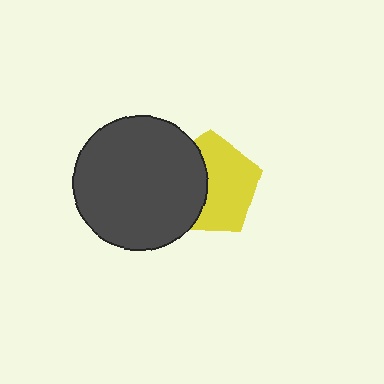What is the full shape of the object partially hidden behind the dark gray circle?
The partially hidden object is a yellow pentagon.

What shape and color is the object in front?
The object in front is a dark gray circle.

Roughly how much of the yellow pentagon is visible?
About half of it is visible (roughly 58%).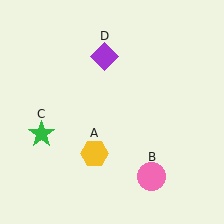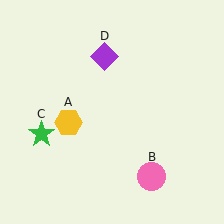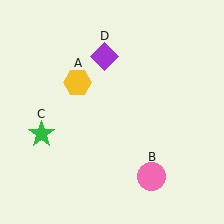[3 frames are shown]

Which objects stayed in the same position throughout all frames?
Pink circle (object B) and green star (object C) and purple diamond (object D) remained stationary.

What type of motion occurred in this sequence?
The yellow hexagon (object A) rotated clockwise around the center of the scene.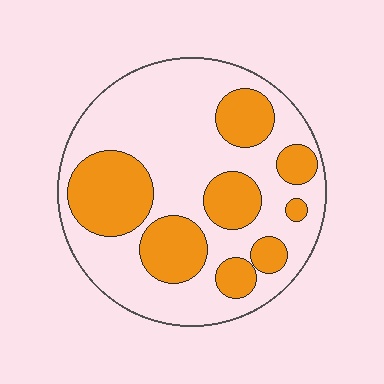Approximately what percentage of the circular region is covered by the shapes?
Approximately 35%.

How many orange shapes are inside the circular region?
8.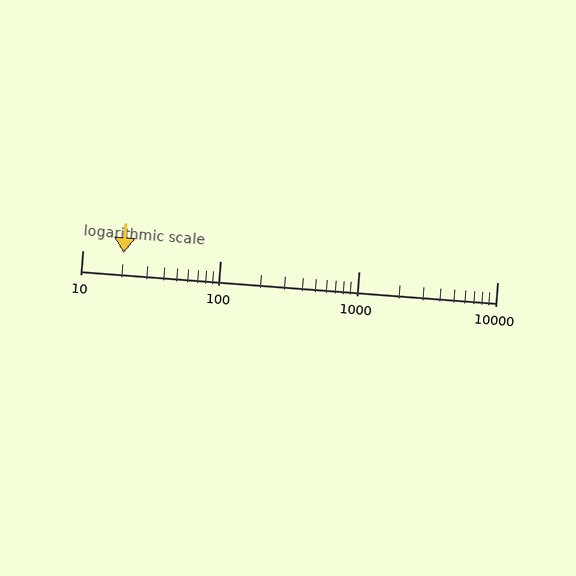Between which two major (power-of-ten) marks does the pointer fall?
The pointer is between 10 and 100.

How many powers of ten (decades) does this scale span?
The scale spans 3 decades, from 10 to 10000.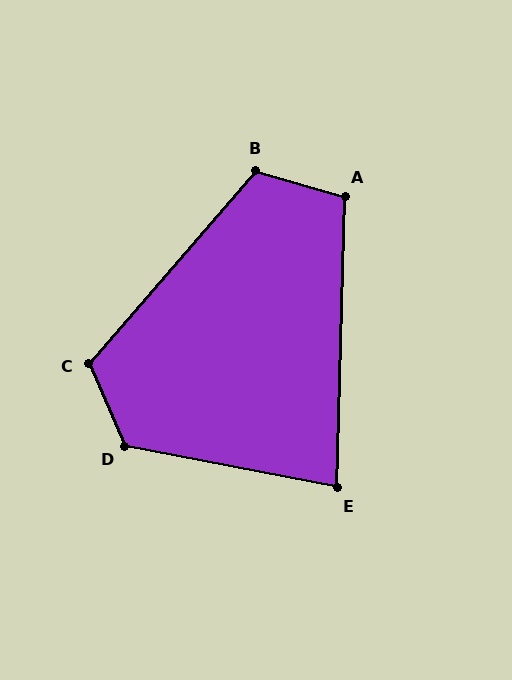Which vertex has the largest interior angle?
D, at approximately 125 degrees.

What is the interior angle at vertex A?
Approximately 104 degrees (obtuse).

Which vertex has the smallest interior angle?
E, at approximately 80 degrees.